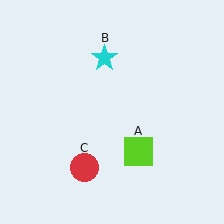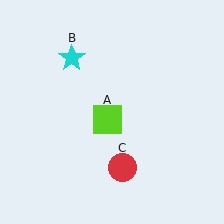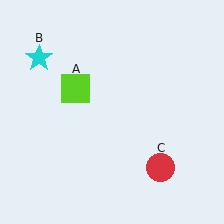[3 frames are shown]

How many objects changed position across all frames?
3 objects changed position: lime square (object A), cyan star (object B), red circle (object C).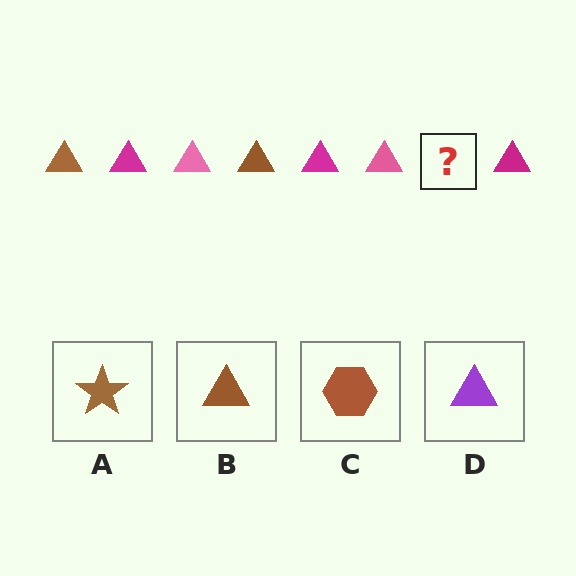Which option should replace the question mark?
Option B.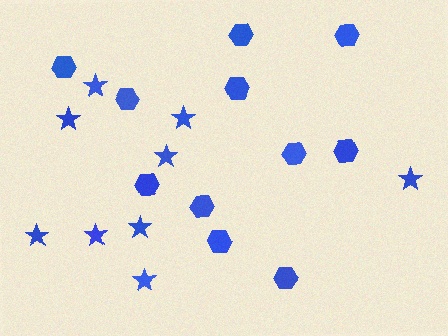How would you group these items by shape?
There are 2 groups: one group of stars (9) and one group of hexagons (11).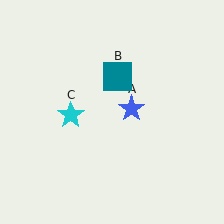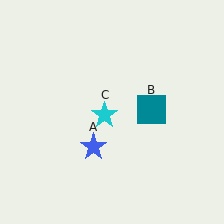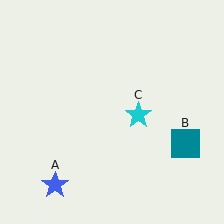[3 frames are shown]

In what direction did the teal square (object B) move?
The teal square (object B) moved down and to the right.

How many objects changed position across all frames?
3 objects changed position: blue star (object A), teal square (object B), cyan star (object C).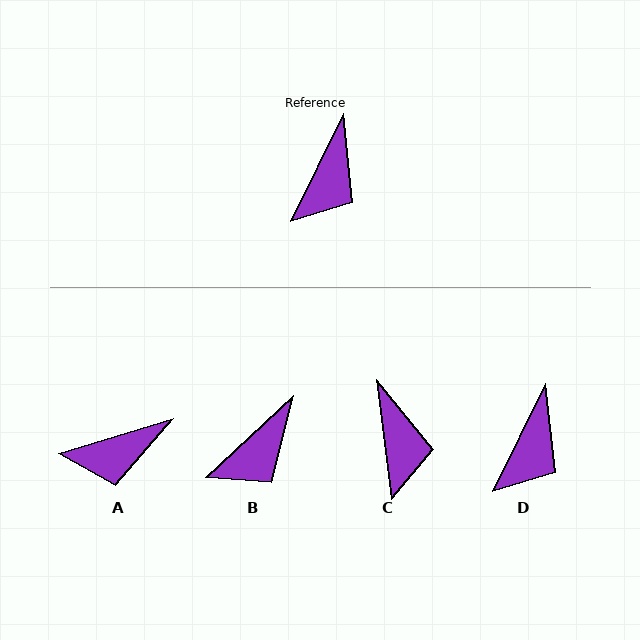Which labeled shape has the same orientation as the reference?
D.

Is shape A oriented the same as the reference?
No, it is off by about 47 degrees.